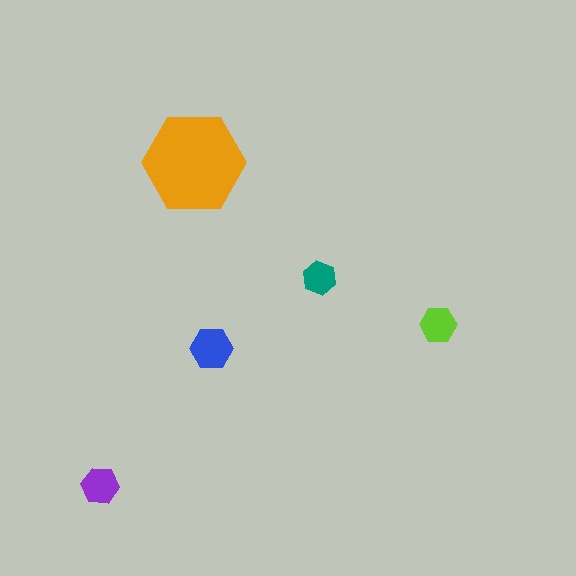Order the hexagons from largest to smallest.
the orange one, the blue one, the purple one, the lime one, the teal one.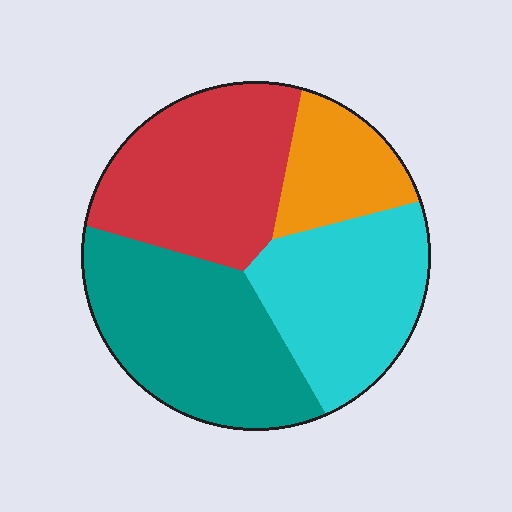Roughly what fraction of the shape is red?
Red covers around 30% of the shape.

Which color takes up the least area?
Orange, at roughly 15%.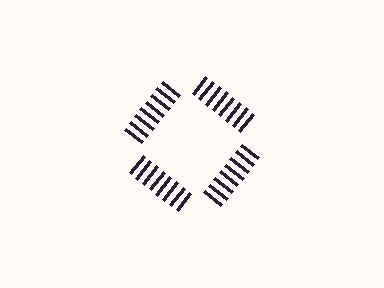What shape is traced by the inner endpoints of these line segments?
An illusory square — the line segments terminate on its edges but no continuous stroke is drawn.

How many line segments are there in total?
32 — 8 along each of the 4 edges.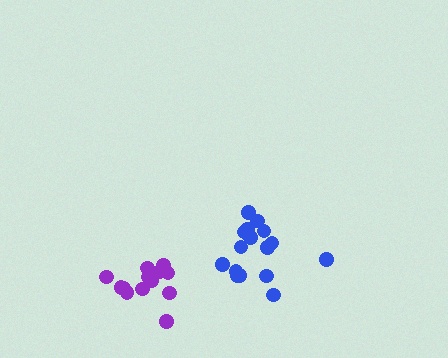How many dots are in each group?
Group 1: 14 dots, Group 2: 16 dots (30 total).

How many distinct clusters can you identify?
There are 2 distinct clusters.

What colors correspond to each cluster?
The clusters are colored: purple, blue.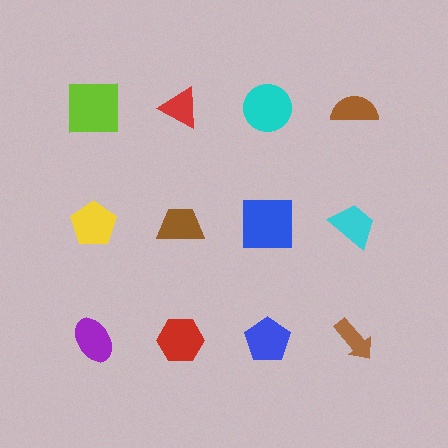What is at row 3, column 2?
A red hexagon.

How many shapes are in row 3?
4 shapes.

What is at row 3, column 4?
A brown arrow.